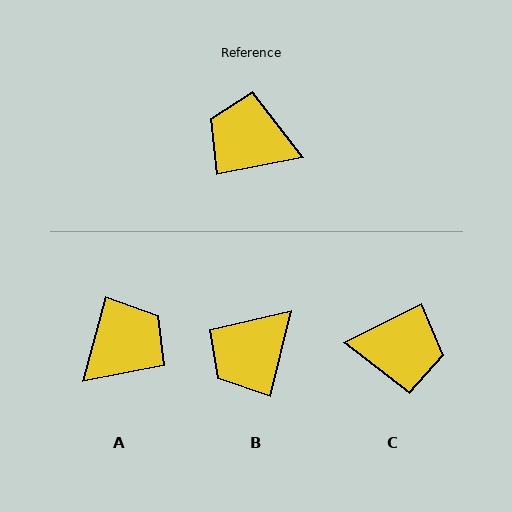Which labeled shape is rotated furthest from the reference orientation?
C, about 164 degrees away.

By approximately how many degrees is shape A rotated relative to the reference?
Approximately 116 degrees clockwise.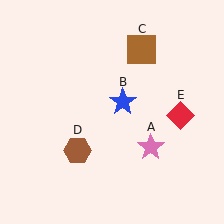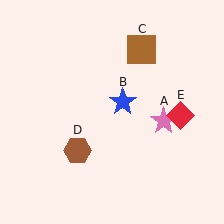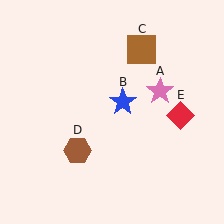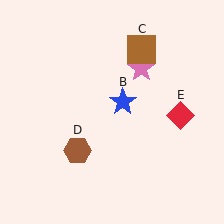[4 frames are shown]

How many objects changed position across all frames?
1 object changed position: pink star (object A).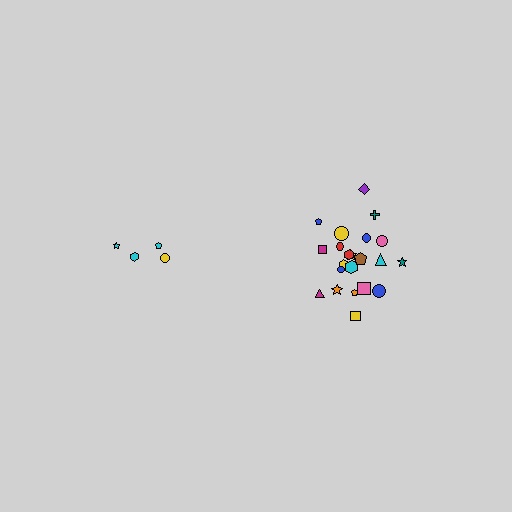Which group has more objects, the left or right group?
The right group.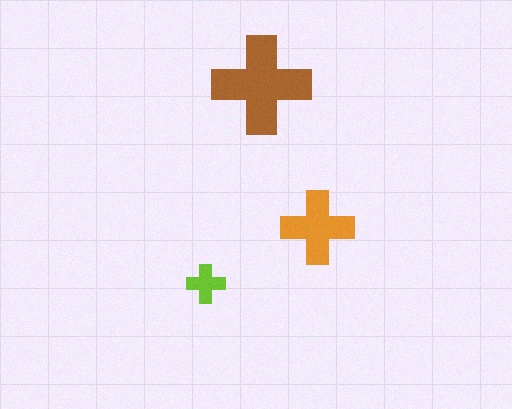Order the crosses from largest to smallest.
the brown one, the orange one, the lime one.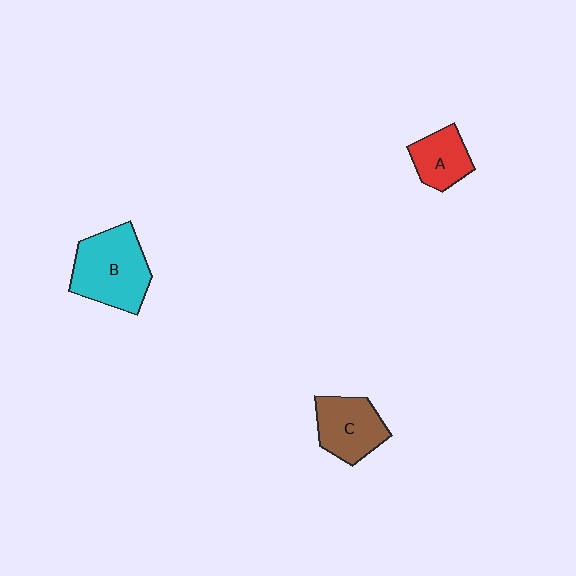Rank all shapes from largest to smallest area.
From largest to smallest: B (cyan), C (brown), A (red).